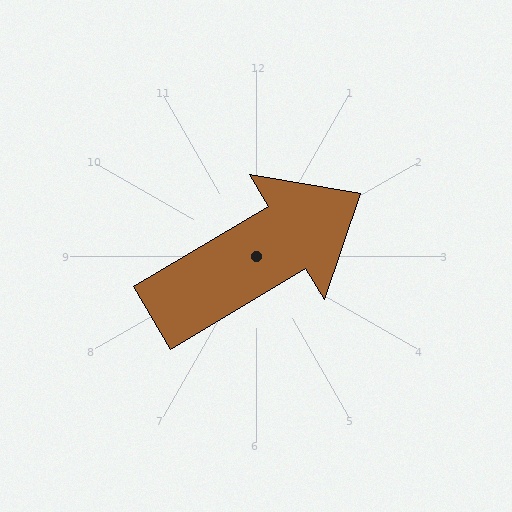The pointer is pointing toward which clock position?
Roughly 2 o'clock.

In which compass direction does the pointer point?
Northeast.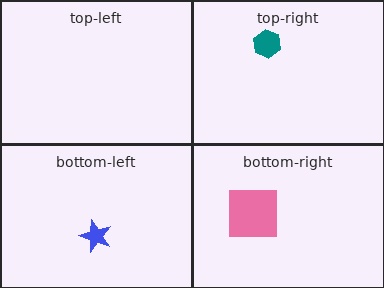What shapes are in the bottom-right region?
The pink square.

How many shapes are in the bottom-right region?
1.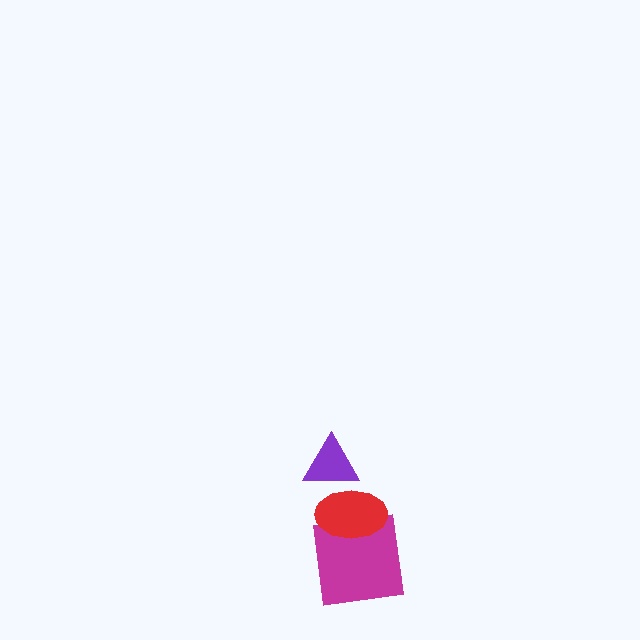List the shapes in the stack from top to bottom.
From top to bottom: the purple triangle, the red ellipse, the magenta square.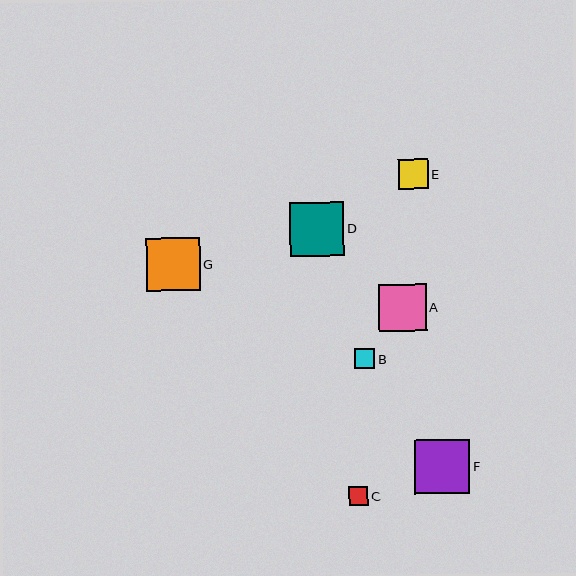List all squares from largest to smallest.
From largest to smallest: F, D, G, A, E, B, C.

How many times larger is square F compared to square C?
Square F is approximately 2.8 times the size of square C.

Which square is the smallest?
Square C is the smallest with a size of approximately 19 pixels.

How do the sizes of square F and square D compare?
Square F and square D are approximately the same size.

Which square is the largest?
Square F is the largest with a size of approximately 55 pixels.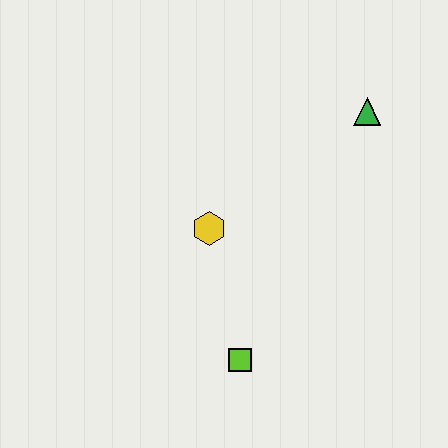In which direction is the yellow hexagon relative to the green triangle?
The yellow hexagon is to the left of the green triangle.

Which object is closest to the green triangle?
The yellow hexagon is closest to the green triangle.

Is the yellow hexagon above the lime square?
Yes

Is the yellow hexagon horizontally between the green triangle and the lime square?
No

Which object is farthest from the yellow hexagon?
The green triangle is farthest from the yellow hexagon.